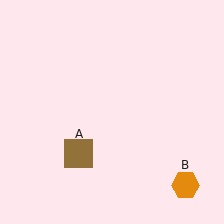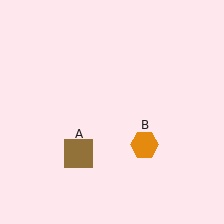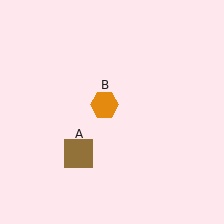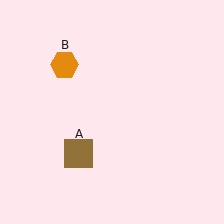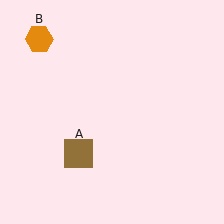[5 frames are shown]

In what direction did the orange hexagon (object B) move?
The orange hexagon (object B) moved up and to the left.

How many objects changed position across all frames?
1 object changed position: orange hexagon (object B).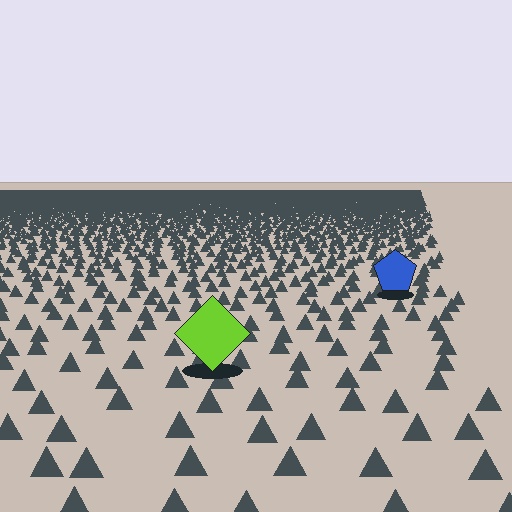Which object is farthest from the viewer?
The blue pentagon is farthest from the viewer. It appears smaller and the ground texture around it is denser.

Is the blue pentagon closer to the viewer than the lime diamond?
No. The lime diamond is closer — you can tell from the texture gradient: the ground texture is coarser near it.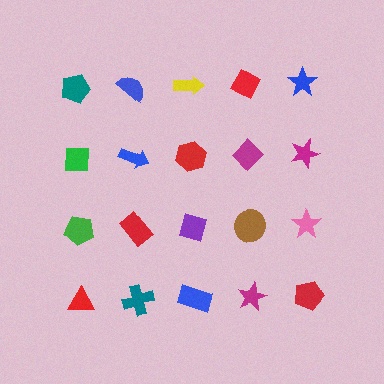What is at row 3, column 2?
A red rectangle.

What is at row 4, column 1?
A red triangle.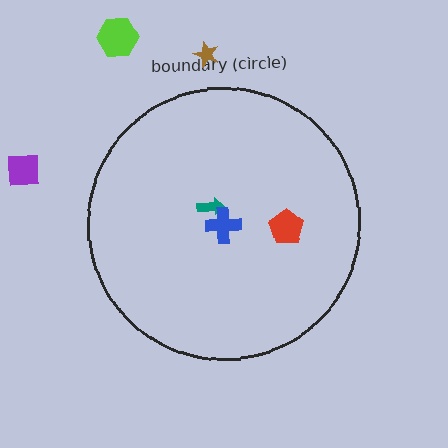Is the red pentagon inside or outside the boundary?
Inside.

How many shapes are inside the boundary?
3 inside, 3 outside.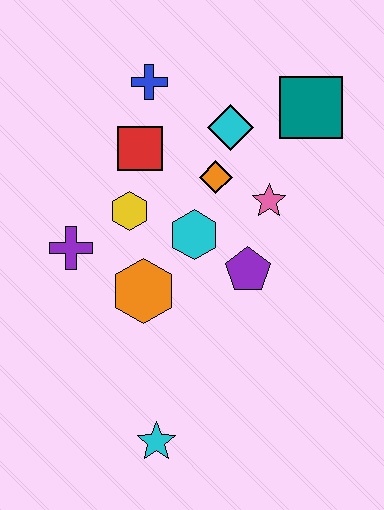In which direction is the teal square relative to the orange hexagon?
The teal square is above the orange hexagon.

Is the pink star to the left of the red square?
No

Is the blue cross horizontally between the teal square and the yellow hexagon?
Yes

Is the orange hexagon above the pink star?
No